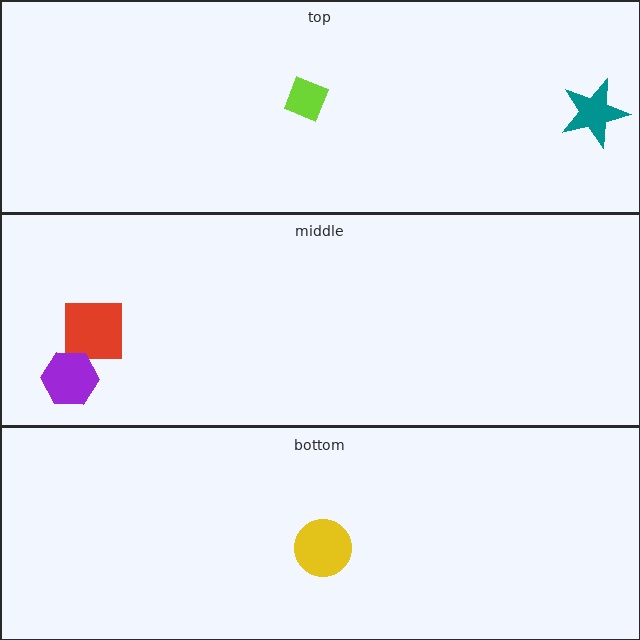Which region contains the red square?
The middle region.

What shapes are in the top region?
The teal star, the lime diamond.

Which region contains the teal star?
The top region.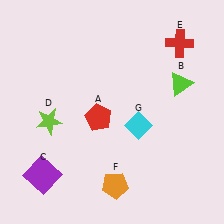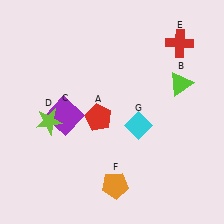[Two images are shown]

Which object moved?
The purple square (C) moved up.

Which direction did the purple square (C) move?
The purple square (C) moved up.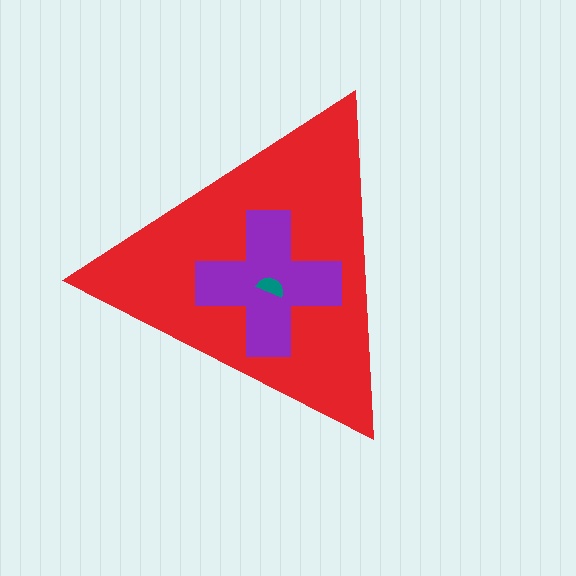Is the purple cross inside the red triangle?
Yes.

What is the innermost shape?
The teal semicircle.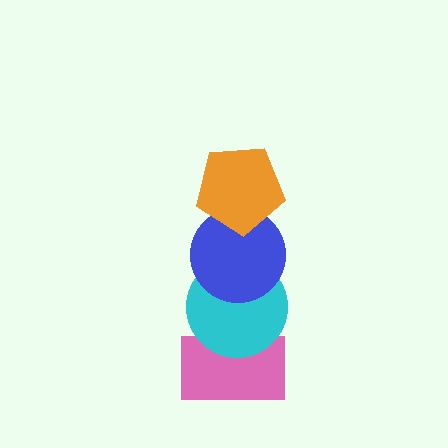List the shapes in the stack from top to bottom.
From top to bottom: the orange pentagon, the blue circle, the cyan circle, the pink rectangle.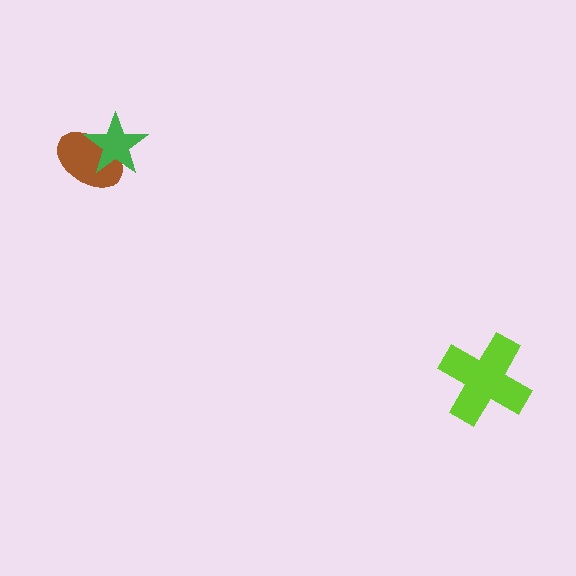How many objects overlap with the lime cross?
0 objects overlap with the lime cross.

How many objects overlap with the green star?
1 object overlaps with the green star.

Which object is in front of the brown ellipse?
The green star is in front of the brown ellipse.